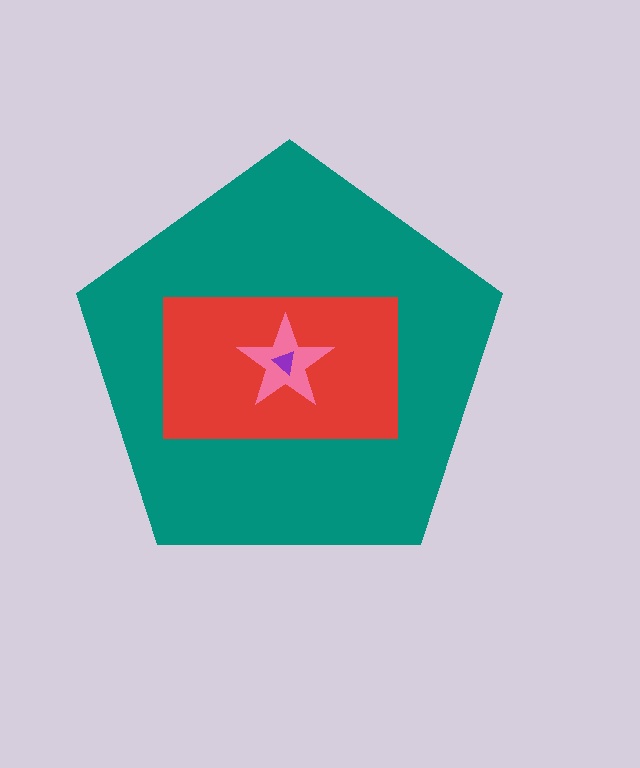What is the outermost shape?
The teal pentagon.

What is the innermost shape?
The purple triangle.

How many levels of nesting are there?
4.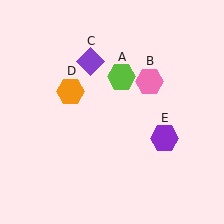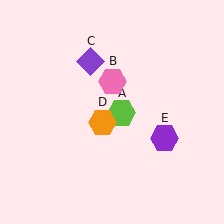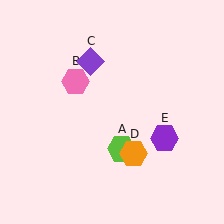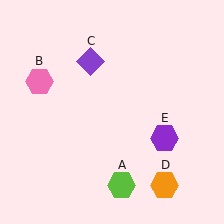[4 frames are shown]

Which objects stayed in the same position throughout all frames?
Purple diamond (object C) and purple hexagon (object E) remained stationary.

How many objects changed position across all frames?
3 objects changed position: lime hexagon (object A), pink hexagon (object B), orange hexagon (object D).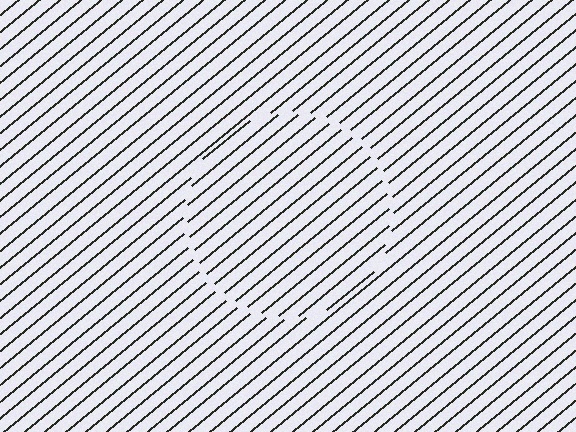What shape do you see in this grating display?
An illusory circle. The interior of the shape contains the same grating, shifted by half a period — the contour is defined by the phase discontinuity where line-ends from the inner and outer gratings abut.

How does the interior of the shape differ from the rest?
The interior of the shape contains the same grating, shifted by half a period — the contour is defined by the phase discontinuity where line-ends from the inner and outer gratings abut.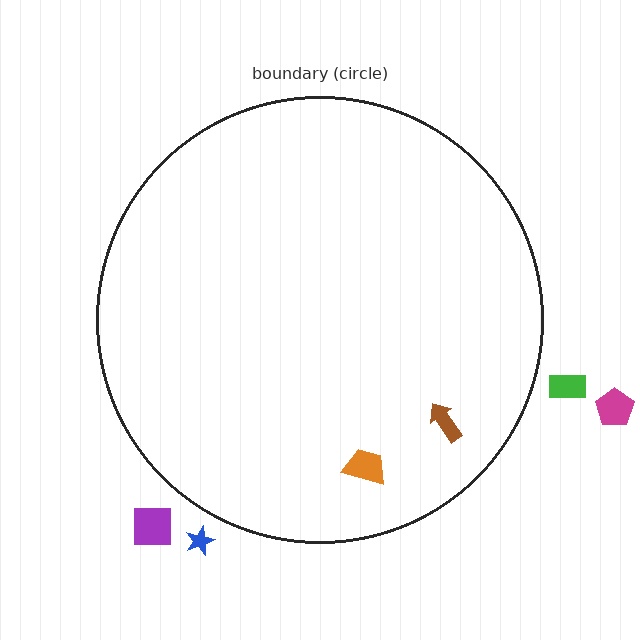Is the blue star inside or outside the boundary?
Outside.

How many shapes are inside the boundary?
2 inside, 4 outside.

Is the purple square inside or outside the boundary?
Outside.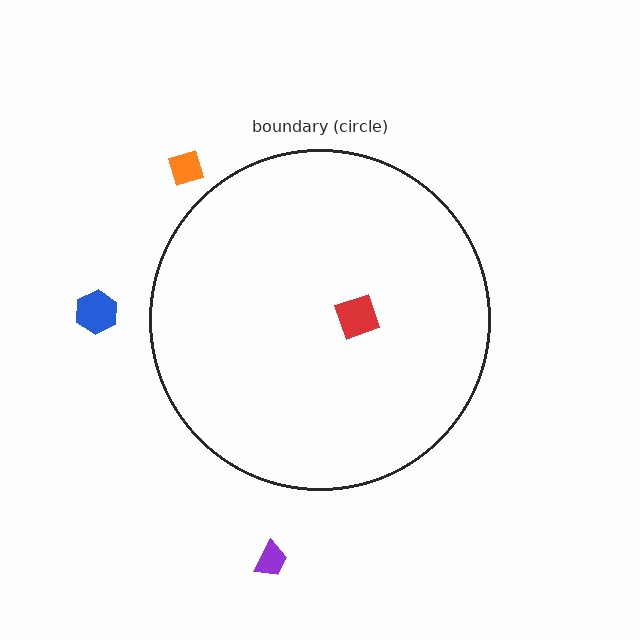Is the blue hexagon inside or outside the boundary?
Outside.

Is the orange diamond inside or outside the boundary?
Outside.